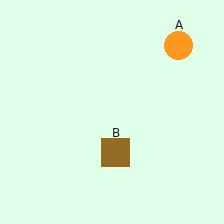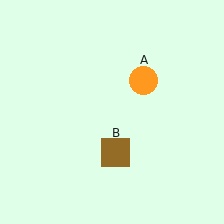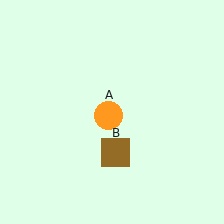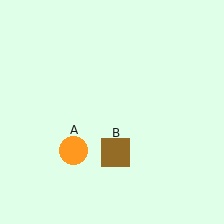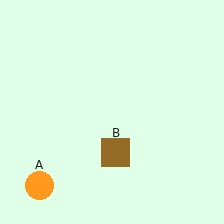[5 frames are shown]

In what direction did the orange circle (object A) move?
The orange circle (object A) moved down and to the left.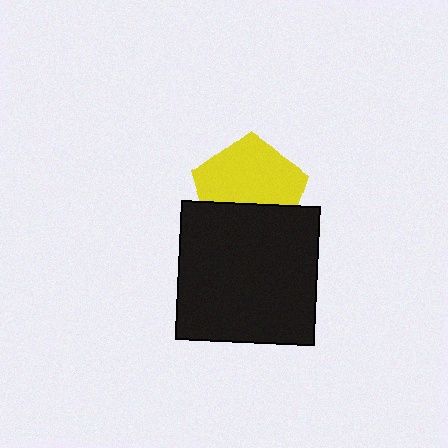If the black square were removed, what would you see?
You would see the complete yellow pentagon.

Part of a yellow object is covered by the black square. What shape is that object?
It is a pentagon.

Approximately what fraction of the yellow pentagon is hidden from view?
Roughly 38% of the yellow pentagon is hidden behind the black square.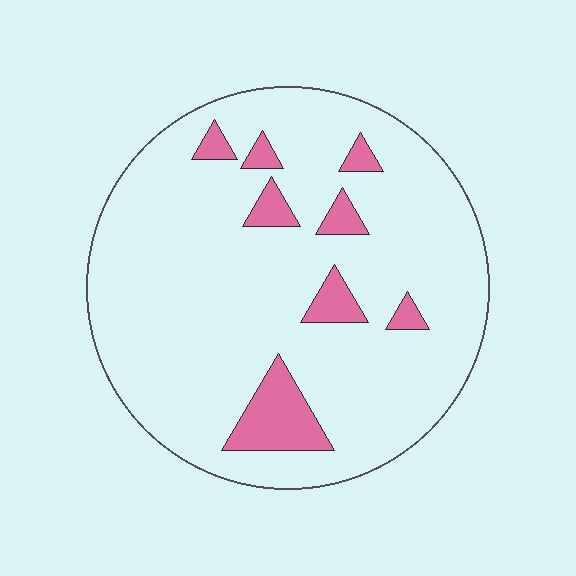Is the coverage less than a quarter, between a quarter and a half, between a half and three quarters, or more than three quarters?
Less than a quarter.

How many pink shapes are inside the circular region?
8.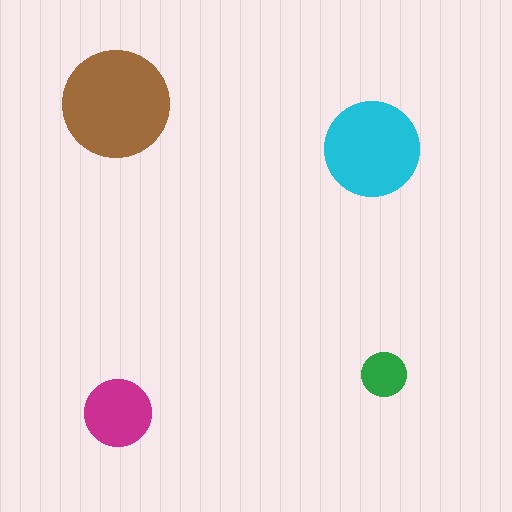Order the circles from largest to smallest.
the brown one, the cyan one, the magenta one, the green one.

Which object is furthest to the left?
The brown circle is leftmost.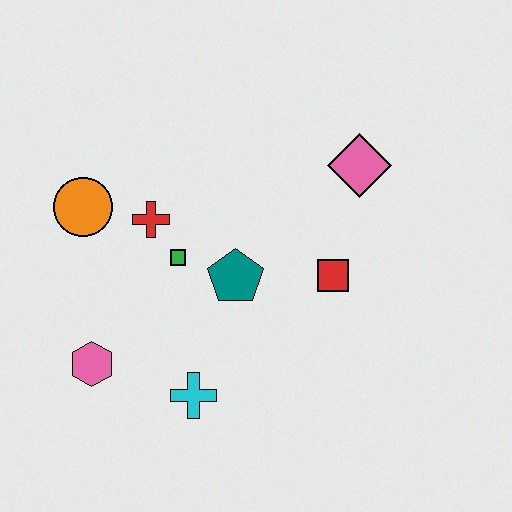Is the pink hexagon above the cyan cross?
Yes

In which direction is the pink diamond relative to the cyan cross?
The pink diamond is above the cyan cross.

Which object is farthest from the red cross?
The pink diamond is farthest from the red cross.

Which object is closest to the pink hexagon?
The cyan cross is closest to the pink hexagon.